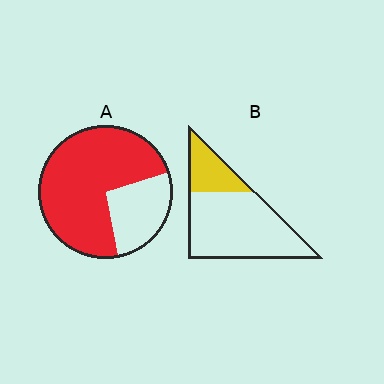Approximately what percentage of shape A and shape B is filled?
A is approximately 75% and B is approximately 25%.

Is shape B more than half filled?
No.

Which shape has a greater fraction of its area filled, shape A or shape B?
Shape A.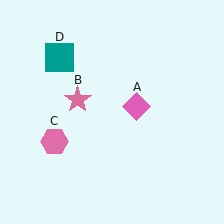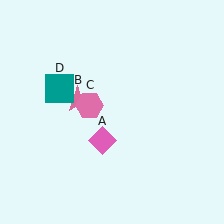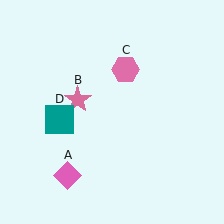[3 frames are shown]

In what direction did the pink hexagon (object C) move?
The pink hexagon (object C) moved up and to the right.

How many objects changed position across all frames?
3 objects changed position: pink diamond (object A), pink hexagon (object C), teal square (object D).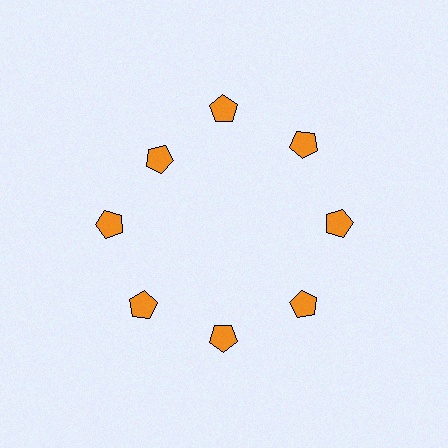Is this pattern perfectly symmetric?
No. The 8 orange pentagons are arranged in a ring, but one element near the 10 o'clock position is pulled inward toward the center, breaking the 8-fold rotational symmetry.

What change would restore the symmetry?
The symmetry would be restored by moving it outward, back onto the ring so that all 8 pentagons sit at equal angles and equal distance from the center.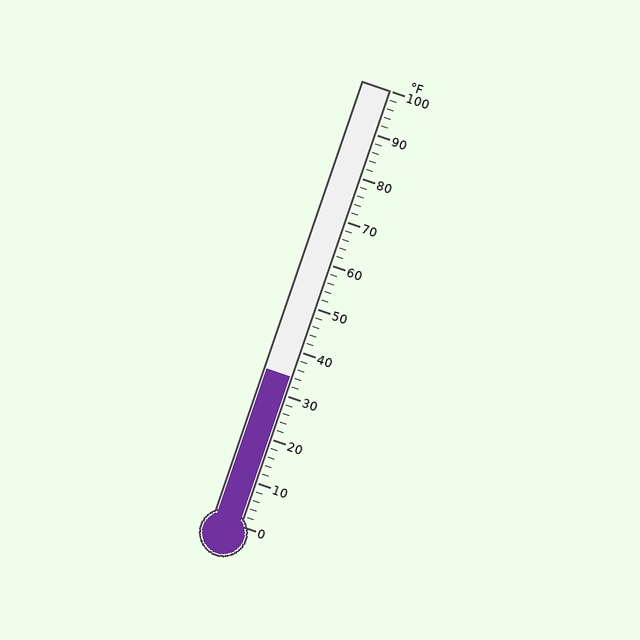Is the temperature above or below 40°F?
The temperature is below 40°F.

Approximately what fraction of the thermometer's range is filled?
The thermometer is filled to approximately 35% of its range.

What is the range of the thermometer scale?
The thermometer scale ranges from 0°F to 100°F.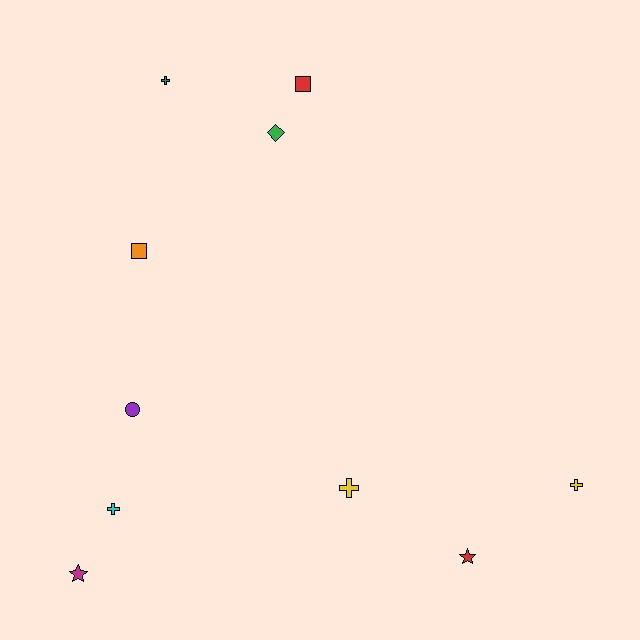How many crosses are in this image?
There are 4 crosses.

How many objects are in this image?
There are 10 objects.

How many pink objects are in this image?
There are no pink objects.